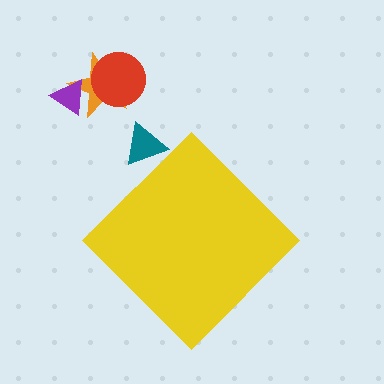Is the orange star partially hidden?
No, the orange star is fully visible.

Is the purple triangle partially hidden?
No, the purple triangle is fully visible.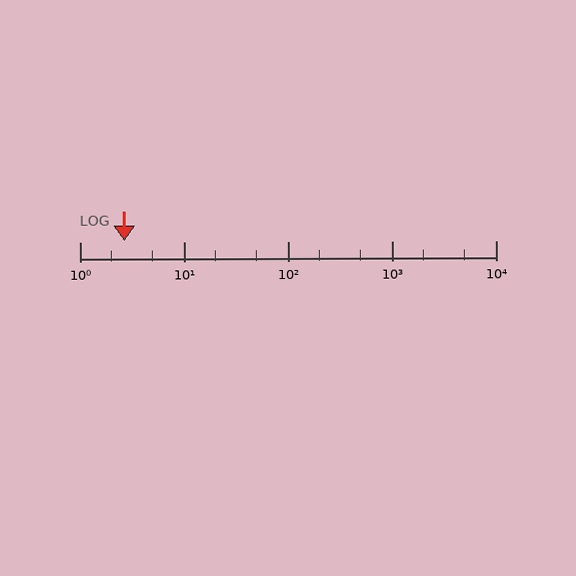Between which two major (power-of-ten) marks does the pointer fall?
The pointer is between 1 and 10.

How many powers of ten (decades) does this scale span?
The scale spans 4 decades, from 1 to 10000.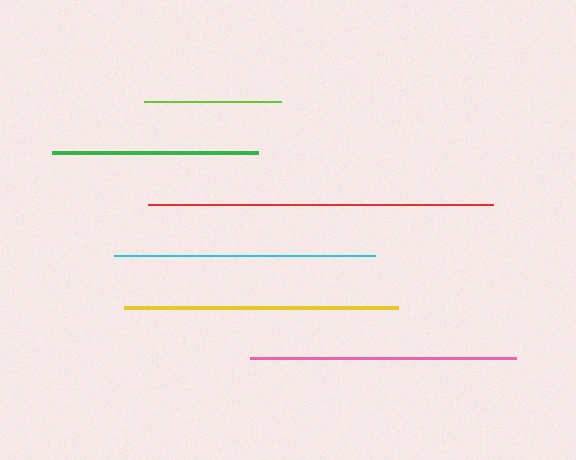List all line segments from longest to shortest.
From longest to shortest: red, yellow, pink, cyan, green, lime.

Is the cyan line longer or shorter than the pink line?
The pink line is longer than the cyan line.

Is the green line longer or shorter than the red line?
The red line is longer than the green line.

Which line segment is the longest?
The red line is the longest at approximately 346 pixels.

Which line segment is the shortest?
The lime line is the shortest at approximately 137 pixels.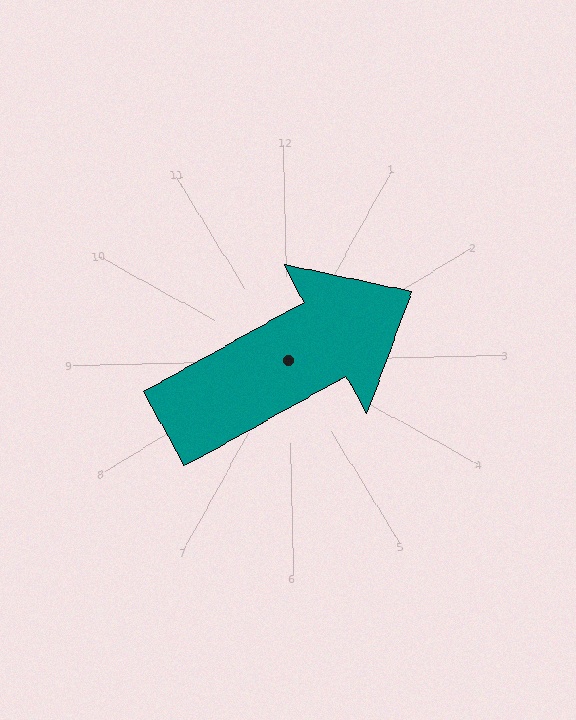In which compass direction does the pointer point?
Northeast.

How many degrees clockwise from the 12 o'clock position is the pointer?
Approximately 62 degrees.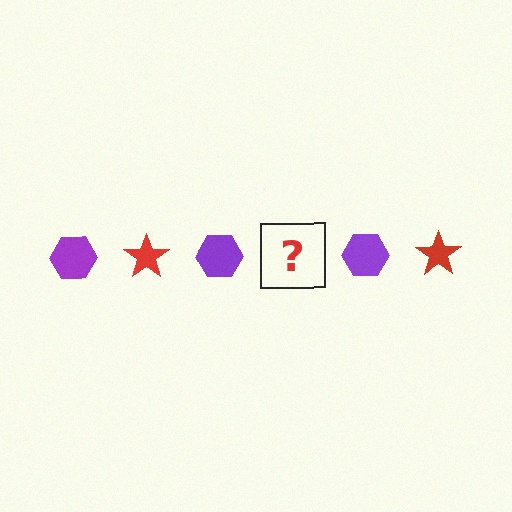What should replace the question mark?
The question mark should be replaced with a red star.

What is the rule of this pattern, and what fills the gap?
The rule is that the pattern alternates between purple hexagon and red star. The gap should be filled with a red star.